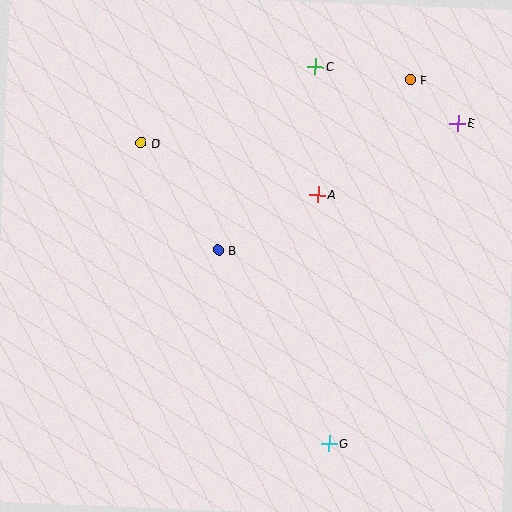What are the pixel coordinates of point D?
Point D is at (141, 143).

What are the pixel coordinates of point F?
Point F is at (410, 80).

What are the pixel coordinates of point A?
Point A is at (318, 195).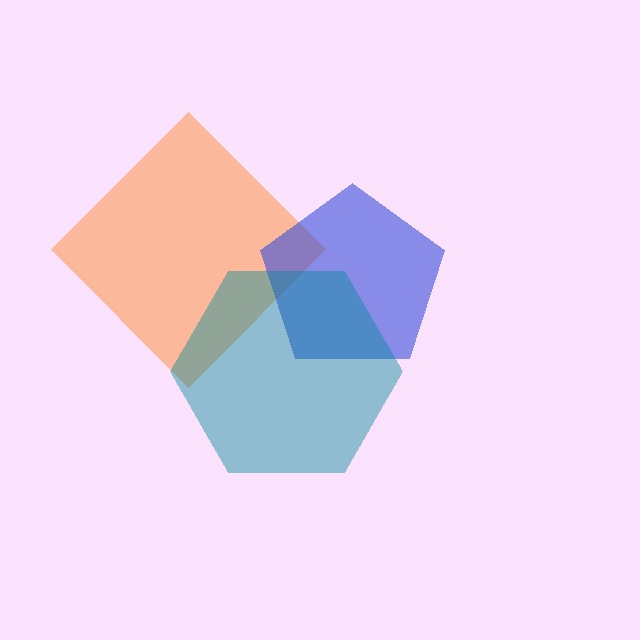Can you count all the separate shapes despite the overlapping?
Yes, there are 3 separate shapes.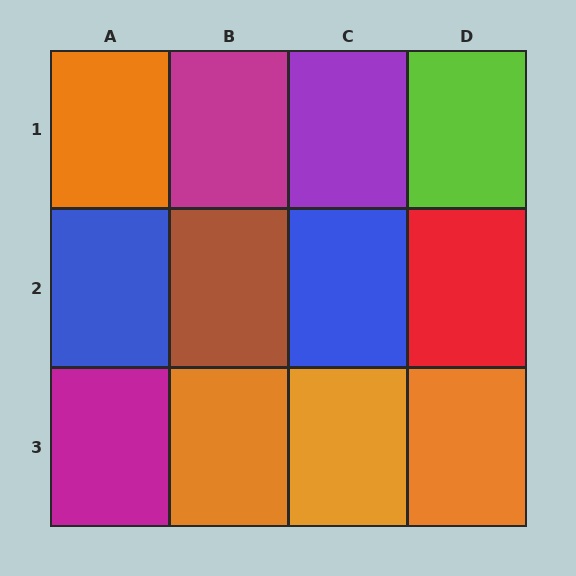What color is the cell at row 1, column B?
Magenta.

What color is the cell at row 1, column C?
Purple.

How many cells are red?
1 cell is red.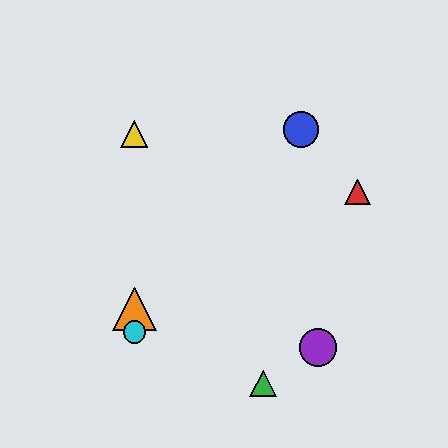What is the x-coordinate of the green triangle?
The green triangle is at x≈263.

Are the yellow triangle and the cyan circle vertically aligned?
Yes, both are at x≈134.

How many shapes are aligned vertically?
3 shapes (the yellow triangle, the orange triangle, the cyan circle) are aligned vertically.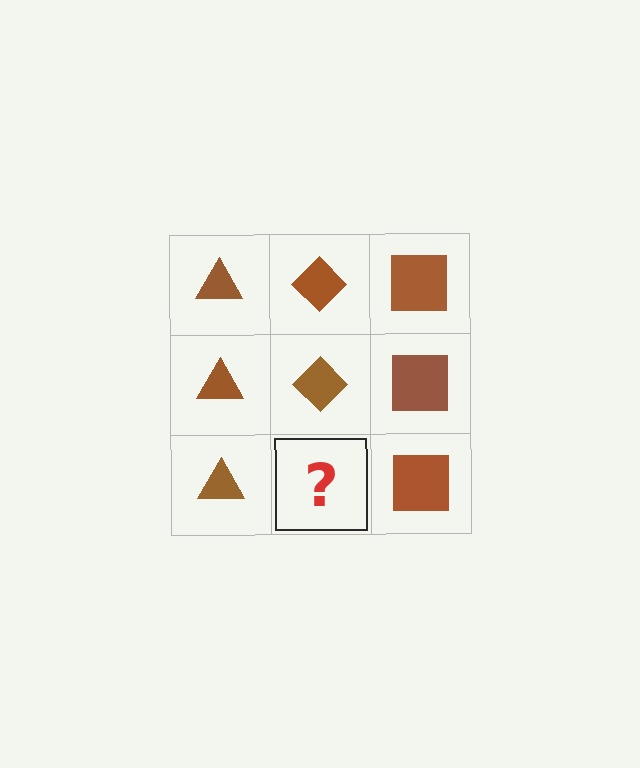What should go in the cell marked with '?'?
The missing cell should contain a brown diamond.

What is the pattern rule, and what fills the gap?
The rule is that each column has a consistent shape. The gap should be filled with a brown diamond.